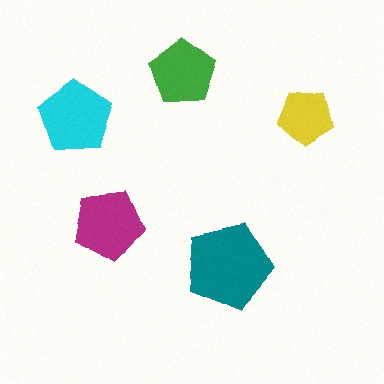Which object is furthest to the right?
The yellow pentagon is rightmost.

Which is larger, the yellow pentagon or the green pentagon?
The green one.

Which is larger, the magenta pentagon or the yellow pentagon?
The magenta one.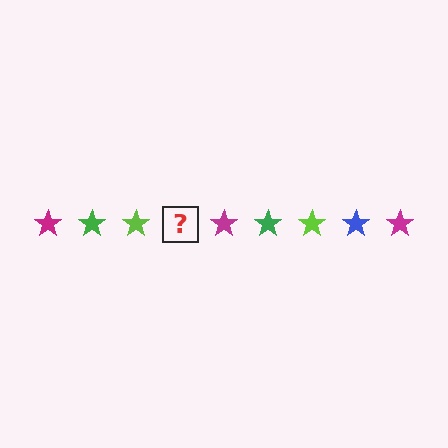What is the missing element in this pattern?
The missing element is a blue star.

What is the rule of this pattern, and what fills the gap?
The rule is that the pattern cycles through magenta, green, lime, blue stars. The gap should be filled with a blue star.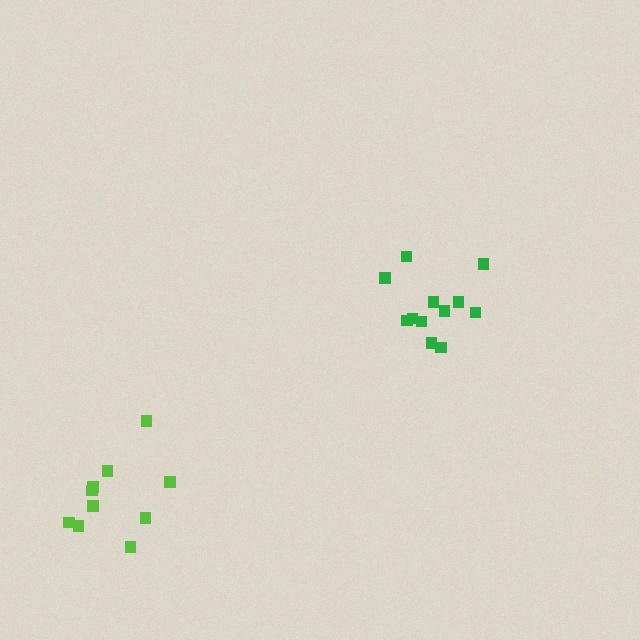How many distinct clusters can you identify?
There are 2 distinct clusters.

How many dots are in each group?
Group 1: 12 dots, Group 2: 10 dots (22 total).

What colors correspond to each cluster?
The clusters are colored: green, lime.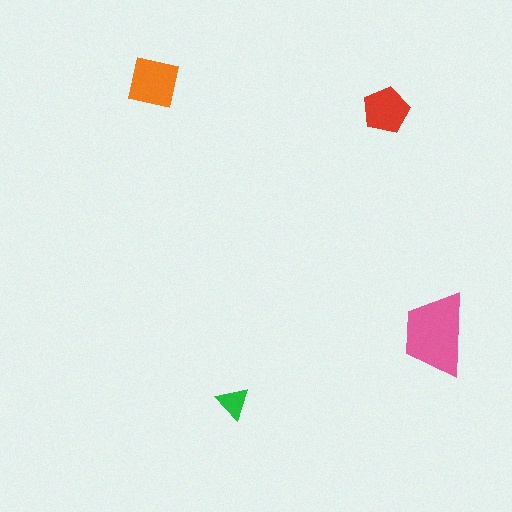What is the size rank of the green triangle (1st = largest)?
4th.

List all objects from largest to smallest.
The pink trapezoid, the orange square, the red pentagon, the green triangle.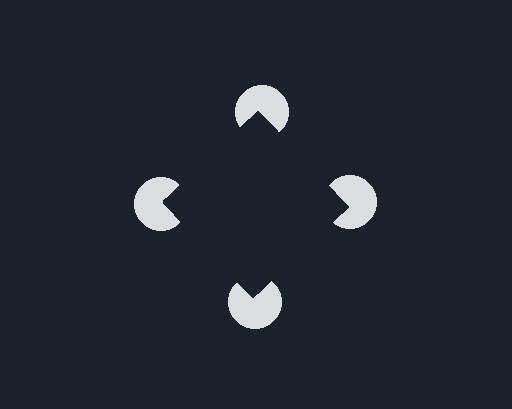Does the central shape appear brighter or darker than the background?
It typically appears slightly darker than the background, even though no actual brightness change is drawn.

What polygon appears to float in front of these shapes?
An illusory square — its edges are inferred from the aligned wedge cuts in the pac-man discs, not physically drawn.